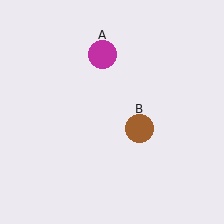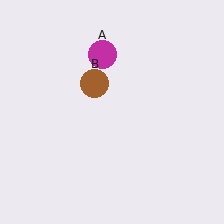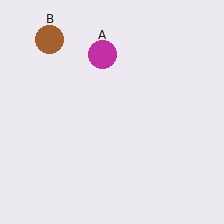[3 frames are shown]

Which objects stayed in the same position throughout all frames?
Magenta circle (object A) remained stationary.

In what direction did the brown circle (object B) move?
The brown circle (object B) moved up and to the left.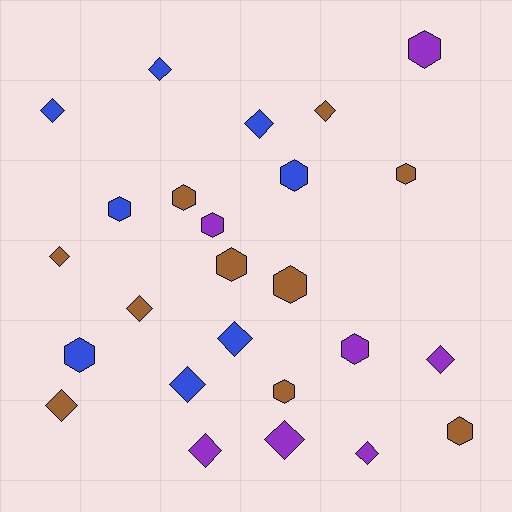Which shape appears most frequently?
Diamond, with 13 objects.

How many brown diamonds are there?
There are 4 brown diamonds.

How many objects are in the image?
There are 25 objects.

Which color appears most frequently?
Brown, with 10 objects.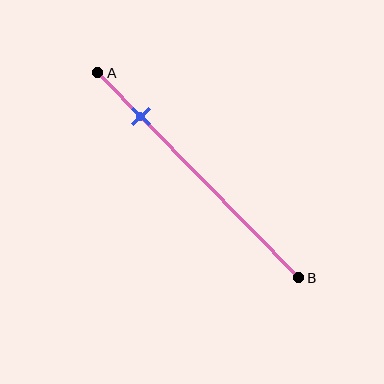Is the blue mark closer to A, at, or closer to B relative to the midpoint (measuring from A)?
The blue mark is closer to point A than the midpoint of segment AB.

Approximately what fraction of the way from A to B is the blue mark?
The blue mark is approximately 20% of the way from A to B.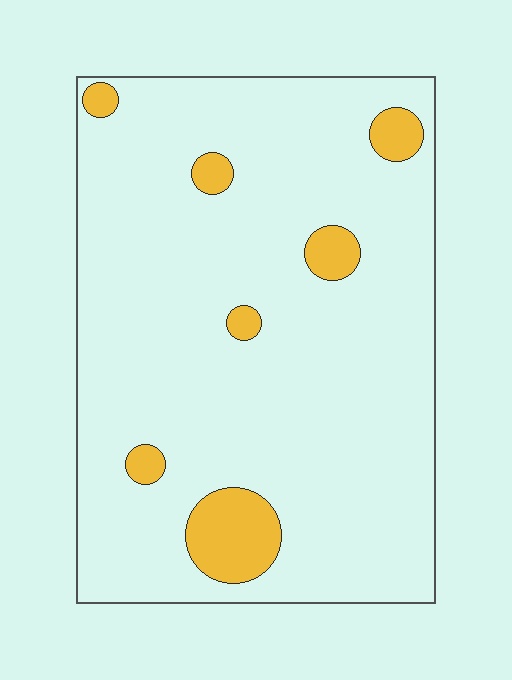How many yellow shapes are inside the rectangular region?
7.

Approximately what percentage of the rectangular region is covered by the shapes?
Approximately 10%.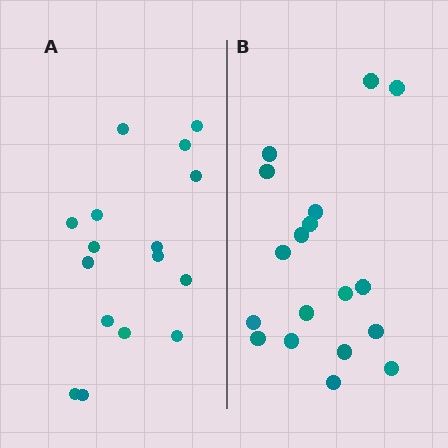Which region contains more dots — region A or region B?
Region B (the right region) has more dots.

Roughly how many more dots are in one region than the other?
Region B has just a few more — roughly 2 or 3 more dots than region A.